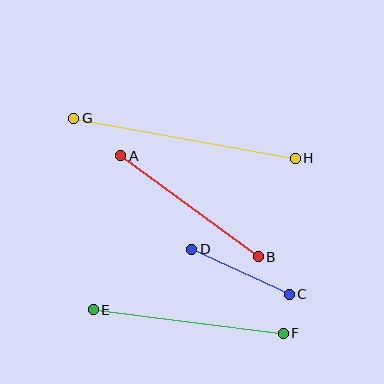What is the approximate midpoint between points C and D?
The midpoint is at approximately (241, 272) pixels.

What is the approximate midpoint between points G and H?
The midpoint is at approximately (185, 138) pixels.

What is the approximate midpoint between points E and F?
The midpoint is at approximately (188, 321) pixels.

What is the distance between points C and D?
The distance is approximately 108 pixels.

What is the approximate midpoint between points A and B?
The midpoint is at approximately (189, 206) pixels.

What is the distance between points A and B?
The distance is approximately 171 pixels.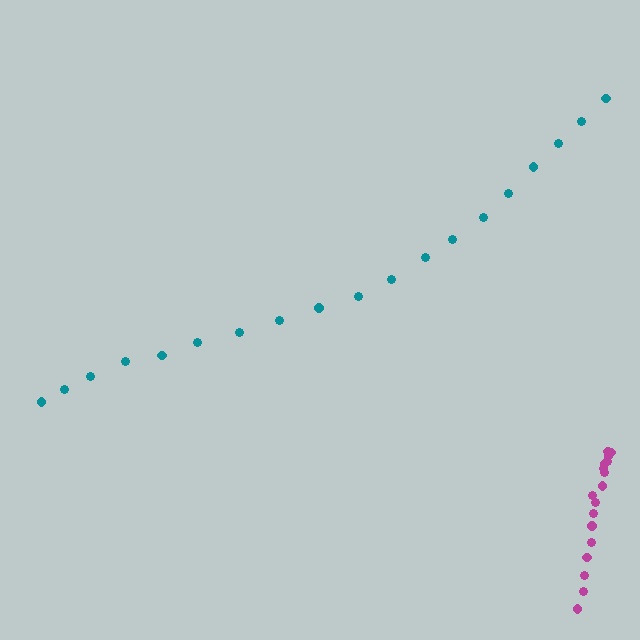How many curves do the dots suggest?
There are 2 distinct paths.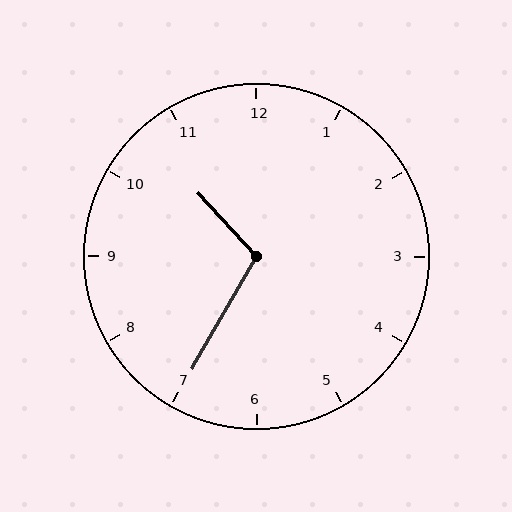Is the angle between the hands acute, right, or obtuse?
It is obtuse.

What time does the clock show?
10:35.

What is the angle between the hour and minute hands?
Approximately 108 degrees.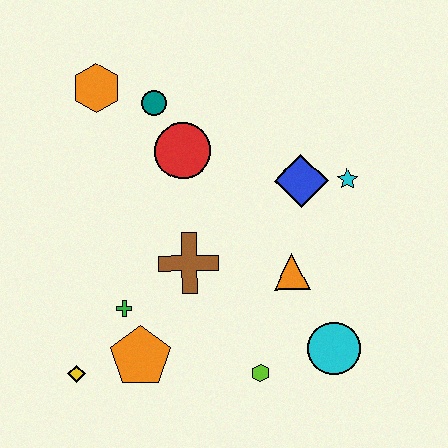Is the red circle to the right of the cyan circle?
No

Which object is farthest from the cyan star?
The yellow diamond is farthest from the cyan star.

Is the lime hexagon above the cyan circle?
No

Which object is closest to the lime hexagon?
The cyan circle is closest to the lime hexagon.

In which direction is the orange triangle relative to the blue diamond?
The orange triangle is below the blue diamond.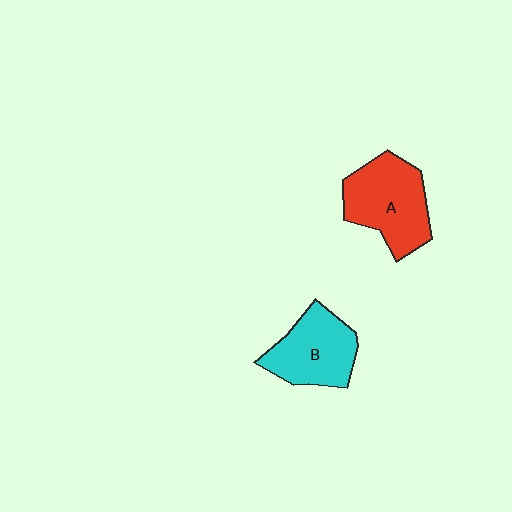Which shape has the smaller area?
Shape B (cyan).